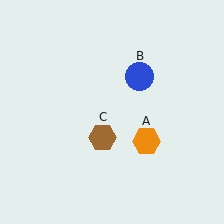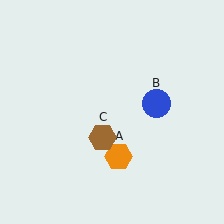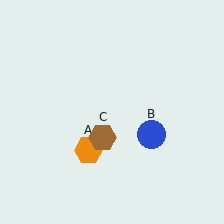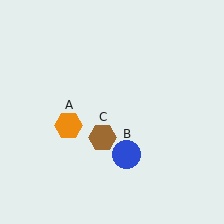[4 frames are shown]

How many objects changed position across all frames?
2 objects changed position: orange hexagon (object A), blue circle (object B).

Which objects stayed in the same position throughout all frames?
Brown hexagon (object C) remained stationary.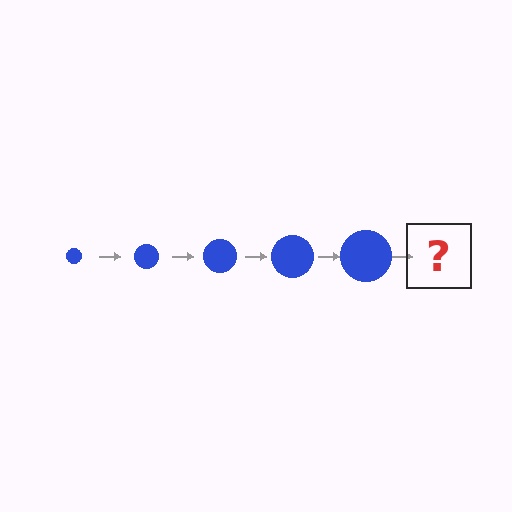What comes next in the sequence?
The next element should be a blue circle, larger than the previous one.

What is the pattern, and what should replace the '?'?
The pattern is that the circle gets progressively larger each step. The '?' should be a blue circle, larger than the previous one.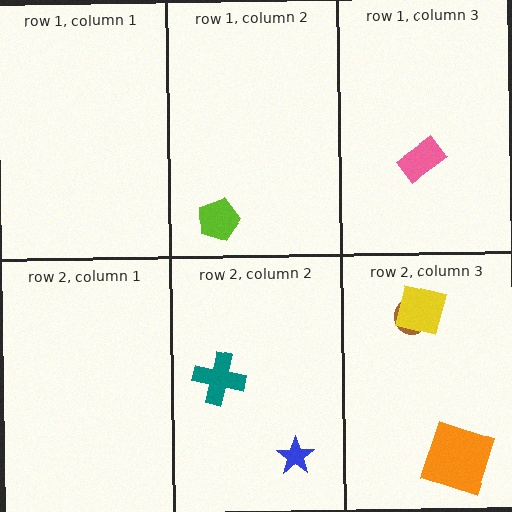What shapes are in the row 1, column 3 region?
The pink rectangle.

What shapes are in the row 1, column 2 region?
The lime pentagon.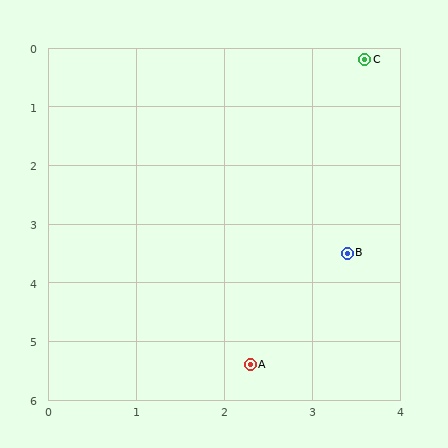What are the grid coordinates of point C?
Point C is at approximately (3.6, 0.2).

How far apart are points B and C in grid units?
Points B and C are about 3.3 grid units apart.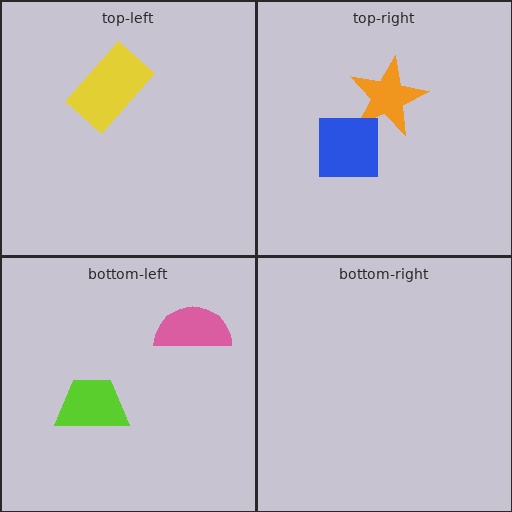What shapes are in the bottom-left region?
The pink semicircle, the lime trapezoid.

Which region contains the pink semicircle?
The bottom-left region.